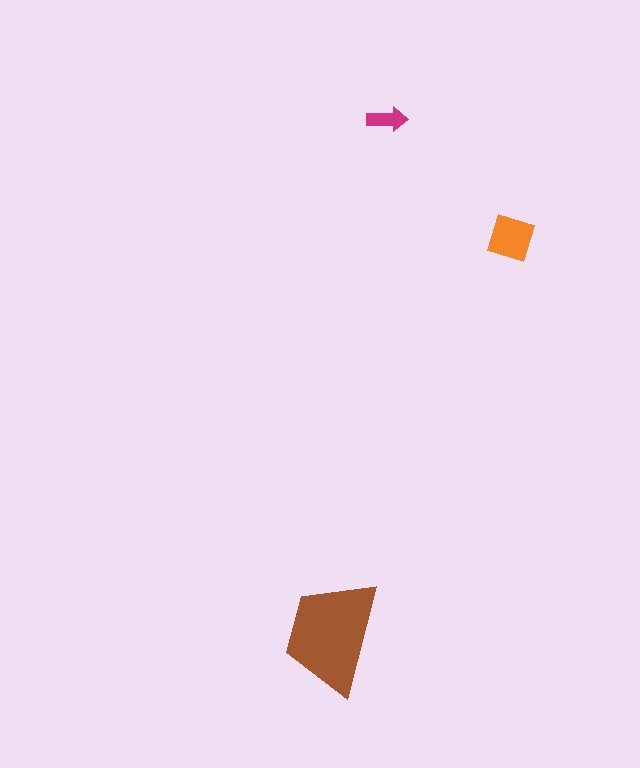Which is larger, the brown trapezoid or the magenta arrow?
The brown trapezoid.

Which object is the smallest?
The magenta arrow.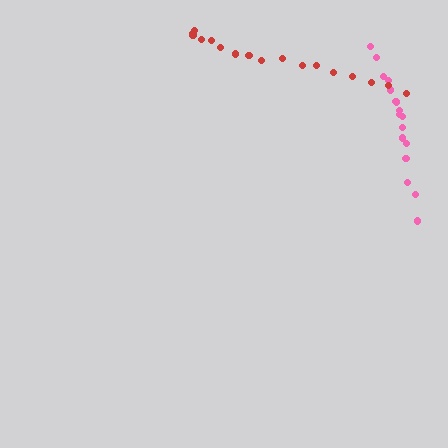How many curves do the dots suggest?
There are 2 distinct paths.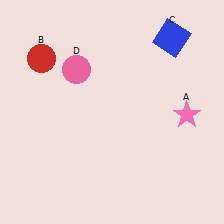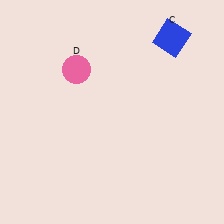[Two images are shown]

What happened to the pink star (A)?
The pink star (A) was removed in Image 2. It was in the bottom-right area of Image 1.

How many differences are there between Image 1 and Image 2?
There are 2 differences between the two images.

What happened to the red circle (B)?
The red circle (B) was removed in Image 2. It was in the top-left area of Image 1.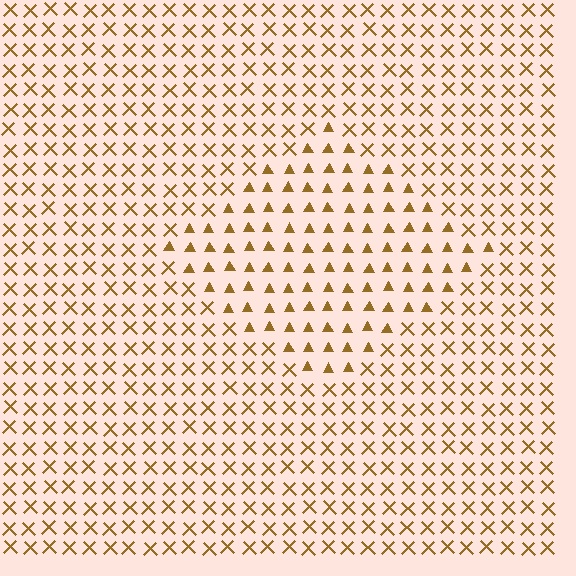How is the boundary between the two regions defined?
The boundary is defined by a change in element shape: triangles inside vs. X marks outside. All elements share the same color and spacing.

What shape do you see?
I see a diamond.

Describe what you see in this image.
The image is filled with small brown elements arranged in a uniform grid. A diamond-shaped region contains triangles, while the surrounding area contains X marks. The boundary is defined purely by the change in element shape.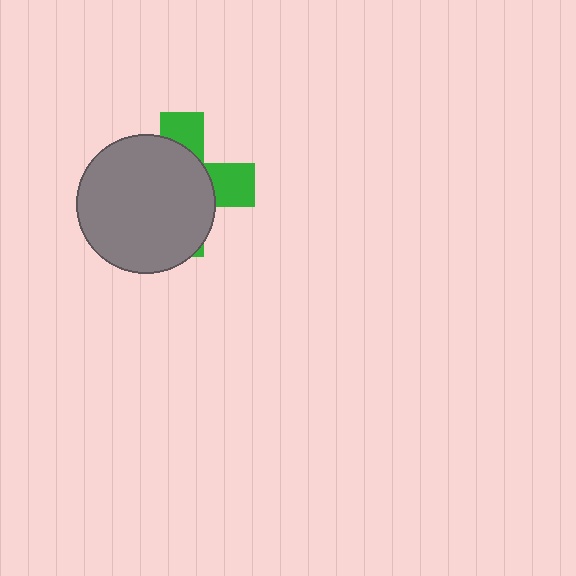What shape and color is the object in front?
The object in front is a gray circle.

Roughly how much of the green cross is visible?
A small part of it is visible (roughly 32%).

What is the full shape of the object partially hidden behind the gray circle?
The partially hidden object is a green cross.